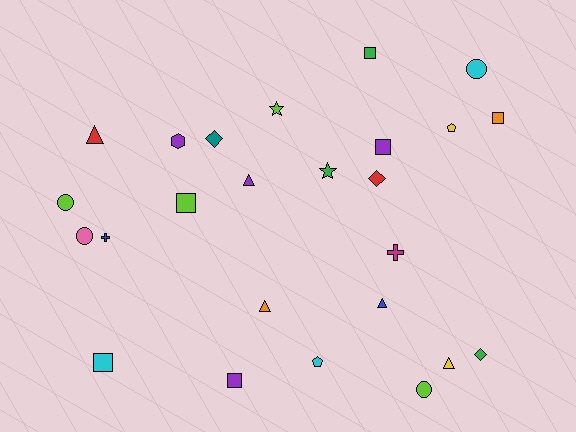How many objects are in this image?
There are 25 objects.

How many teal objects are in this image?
There is 1 teal object.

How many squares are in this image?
There are 6 squares.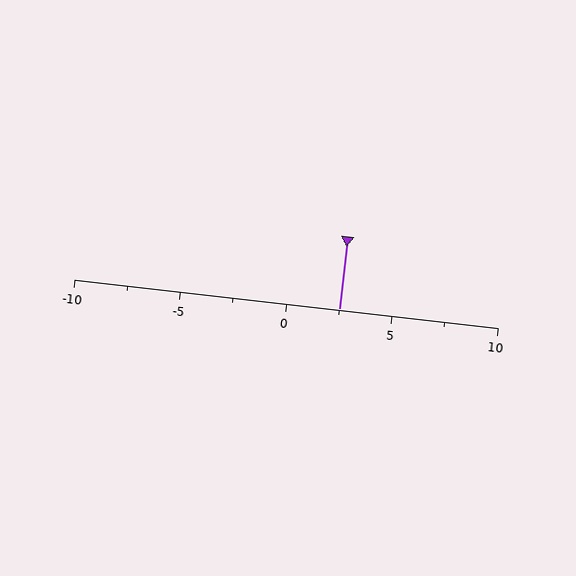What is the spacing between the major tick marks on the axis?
The major ticks are spaced 5 apart.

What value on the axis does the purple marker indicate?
The marker indicates approximately 2.5.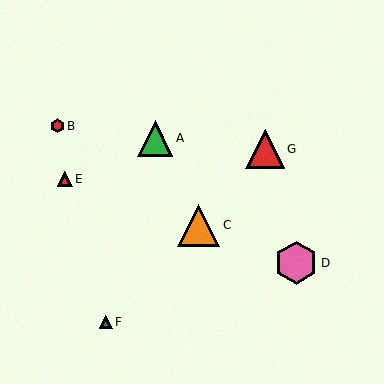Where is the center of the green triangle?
The center of the green triangle is at (155, 138).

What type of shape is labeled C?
Shape C is an orange triangle.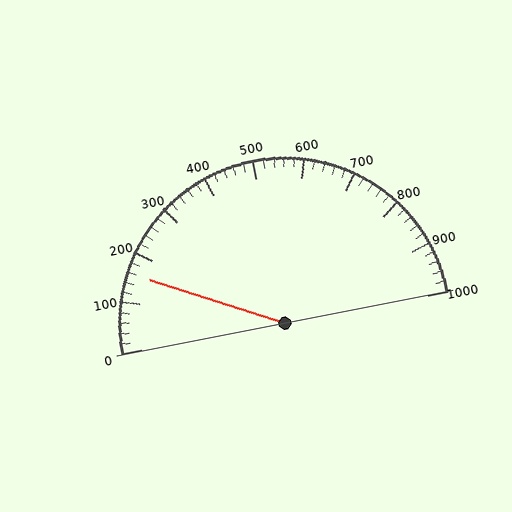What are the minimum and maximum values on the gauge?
The gauge ranges from 0 to 1000.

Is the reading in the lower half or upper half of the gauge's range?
The reading is in the lower half of the range (0 to 1000).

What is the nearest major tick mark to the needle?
The nearest major tick mark is 200.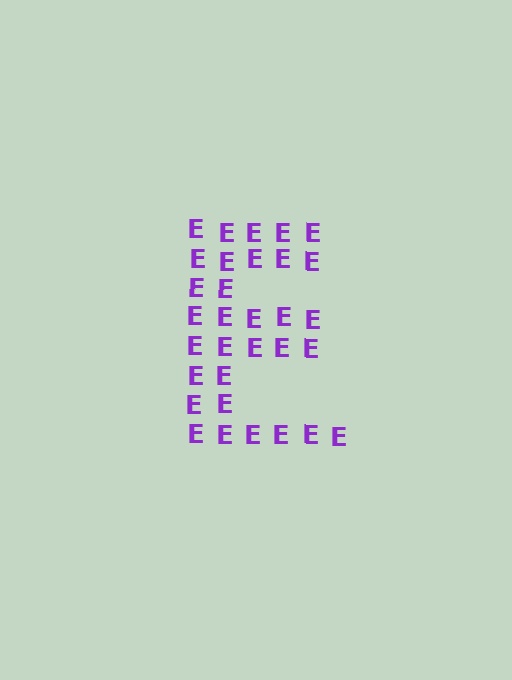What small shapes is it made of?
It is made of small letter E's.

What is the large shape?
The large shape is the letter E.